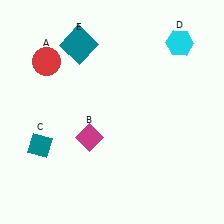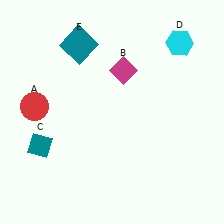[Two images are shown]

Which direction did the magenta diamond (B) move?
The magenta diamond (B) moved up.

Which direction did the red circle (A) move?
The red circle (A) moved down.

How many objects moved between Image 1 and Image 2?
2 objects moved between the two images.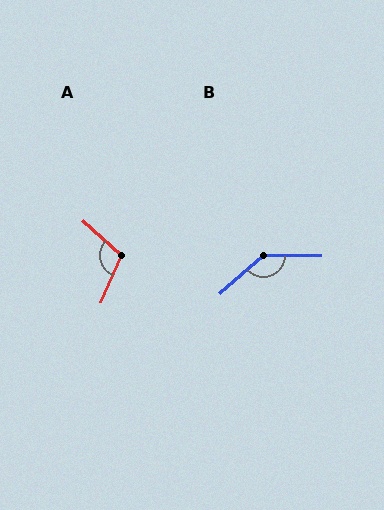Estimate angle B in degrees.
Approximately 138 degrees.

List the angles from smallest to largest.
A (108°), B (138°).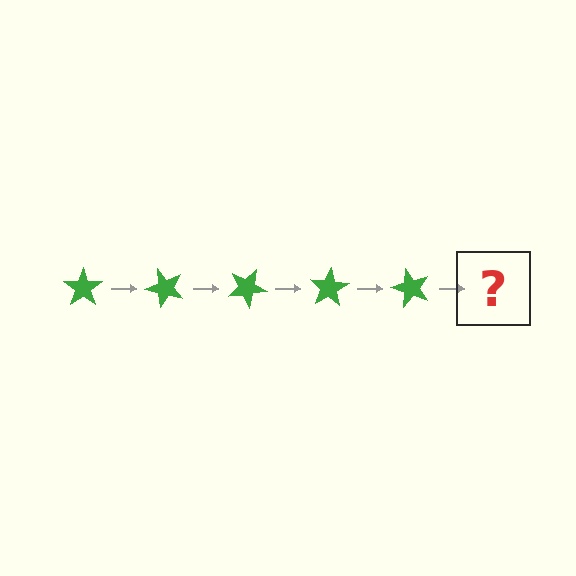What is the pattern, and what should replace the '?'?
The pattern is that the star rotates 50 degrees each step. The '?' should be a green star rotated 250 degrees.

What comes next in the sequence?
The next element should be a green star rotated 250 degrees.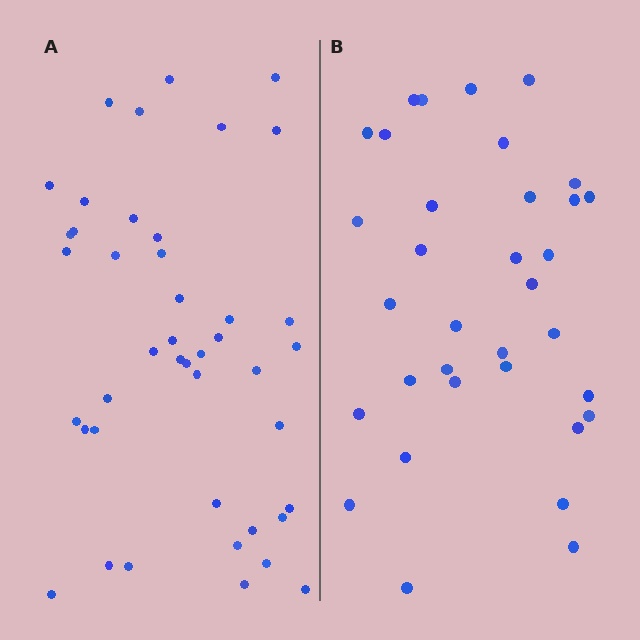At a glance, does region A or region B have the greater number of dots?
Region A (the left region) has more dots.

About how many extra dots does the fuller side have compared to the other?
Region A has roughly 8 or so more dots than region B.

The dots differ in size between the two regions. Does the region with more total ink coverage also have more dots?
No. Region B has more total ink coverage because its dots are larger, but region A actually contains more individual dots. Total area can be misleading — the number of items is what matters here.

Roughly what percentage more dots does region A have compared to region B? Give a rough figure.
About 25% more.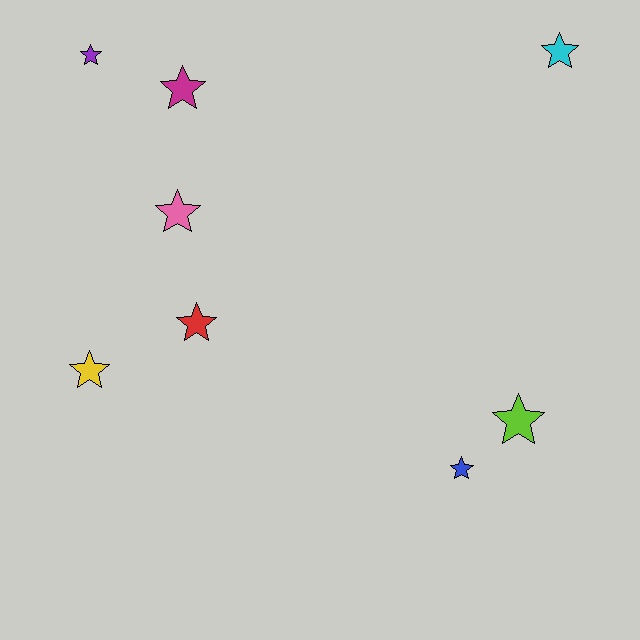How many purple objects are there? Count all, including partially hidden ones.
There is 1 purple object.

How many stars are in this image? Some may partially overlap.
There are 8 stars.